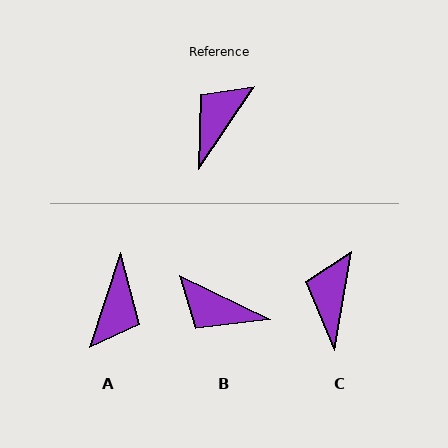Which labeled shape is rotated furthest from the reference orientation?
A, about 164 degrees away.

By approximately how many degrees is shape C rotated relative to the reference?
Approximately 25 degrees counter-clockwise.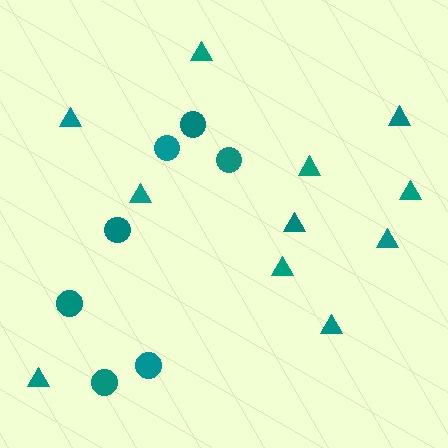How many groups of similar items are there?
There are 2 groups: one group of circles (7) and one group of triangles (11).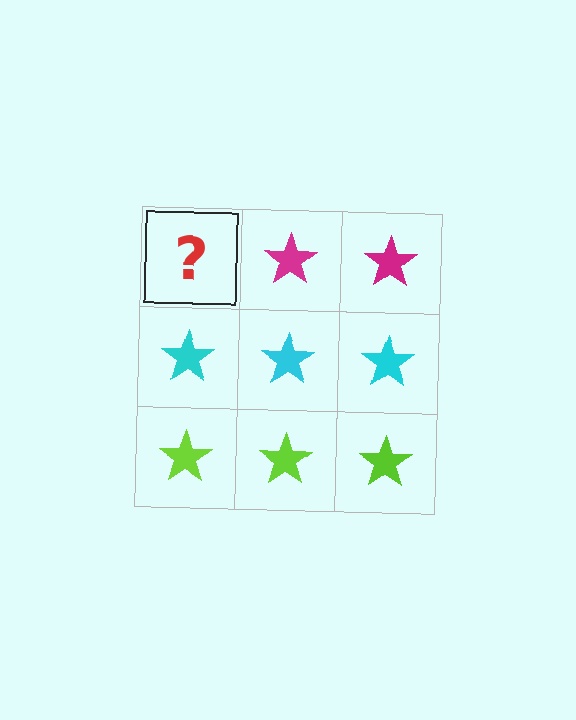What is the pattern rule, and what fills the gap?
The rule is that each row has a consistent color. The gap should be filled with a magenta star.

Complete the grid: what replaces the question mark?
The question mark should be replaced with a magenta star.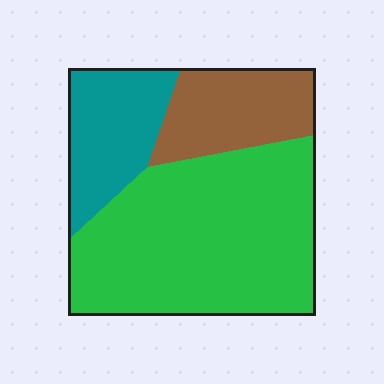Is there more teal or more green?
Green.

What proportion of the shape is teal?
Teal covers around 20% of the shape.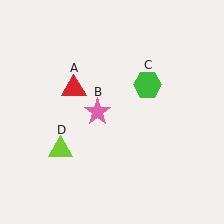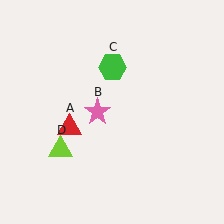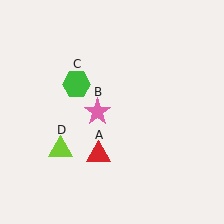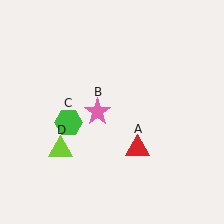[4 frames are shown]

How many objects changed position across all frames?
2 objects changed position: red triangle (object A), green hexagon (object C).